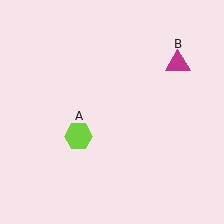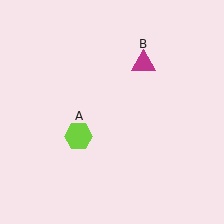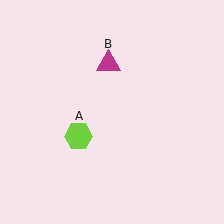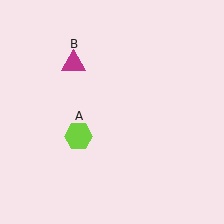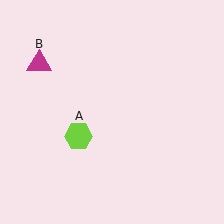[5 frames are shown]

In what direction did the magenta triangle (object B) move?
The magenta triangle (object B) moved left.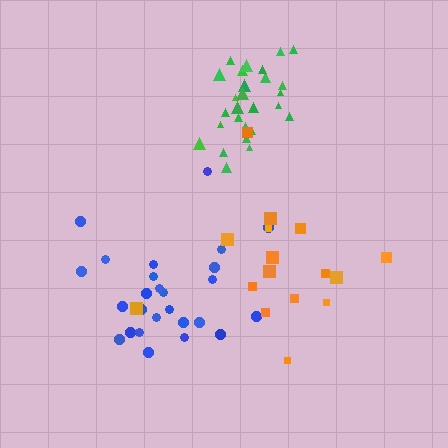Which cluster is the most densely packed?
Green.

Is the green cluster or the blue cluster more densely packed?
Green.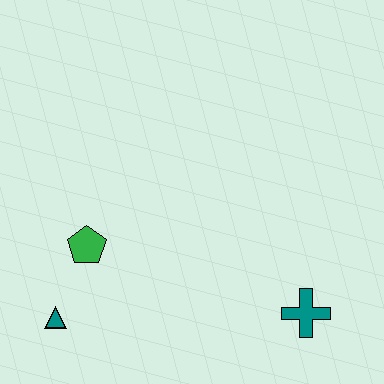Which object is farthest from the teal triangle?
The teal cross is farthest from the teal triangle.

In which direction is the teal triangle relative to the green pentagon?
The teal triangle is below the green pentagon.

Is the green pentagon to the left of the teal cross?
Yes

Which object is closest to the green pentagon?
The teal triangle is closest to the green pentagon.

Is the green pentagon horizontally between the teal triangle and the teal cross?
Yes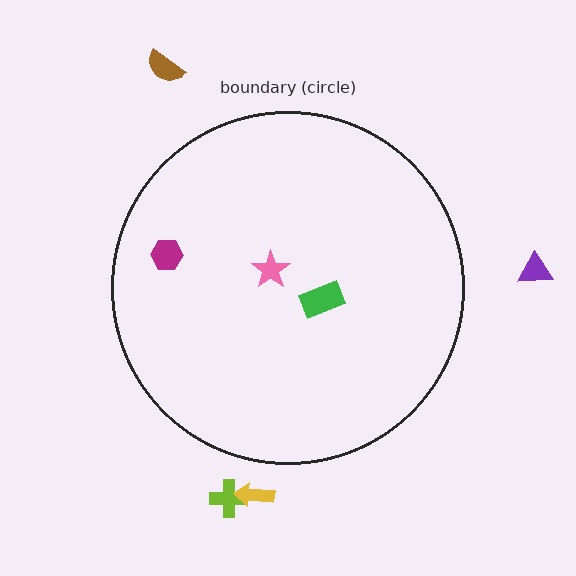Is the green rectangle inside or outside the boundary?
Inside.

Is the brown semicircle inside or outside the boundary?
Outside.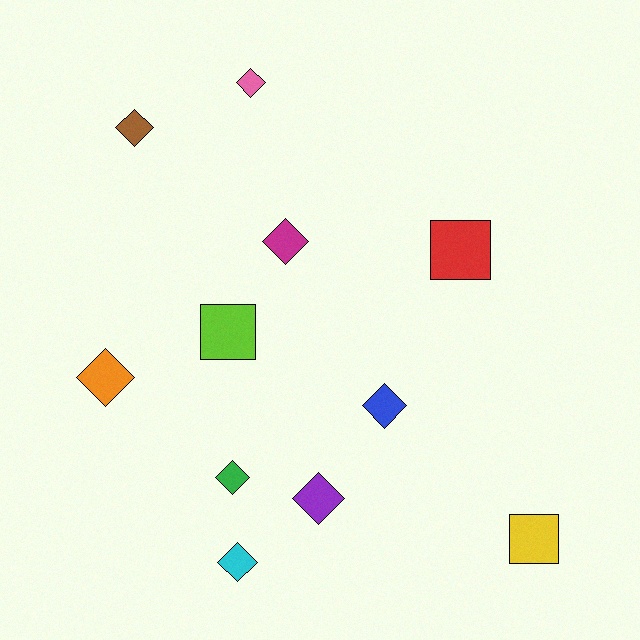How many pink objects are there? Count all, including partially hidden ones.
There is 1 pink object.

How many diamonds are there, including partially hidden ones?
There are 8 diamonds.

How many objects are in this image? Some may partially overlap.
There are 11 objects.